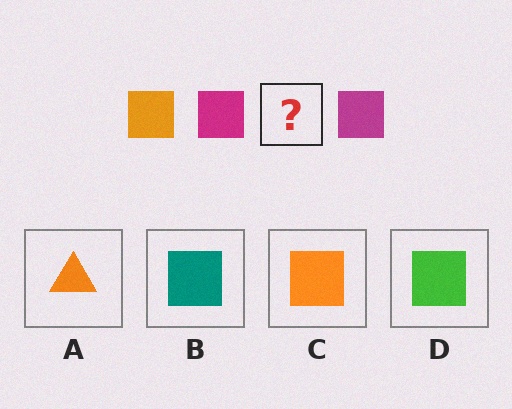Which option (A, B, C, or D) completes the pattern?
C.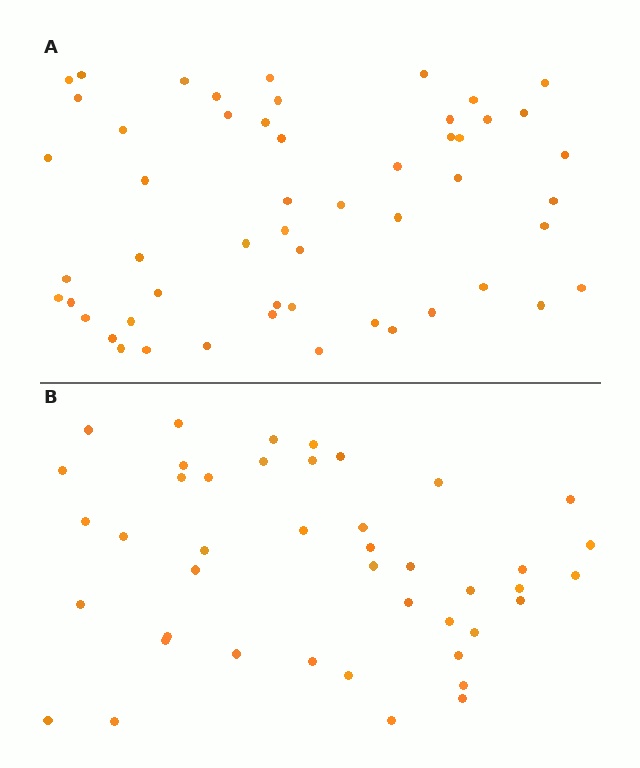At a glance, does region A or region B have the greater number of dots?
Region A (the top region) has more dots.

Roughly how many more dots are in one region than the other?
Region A has roughly 10 or so more dots than region B.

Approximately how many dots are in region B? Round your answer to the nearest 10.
About 40 dots. (The exact count is 43, which rounds to 40.)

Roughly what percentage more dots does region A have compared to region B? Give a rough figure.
About 25% more.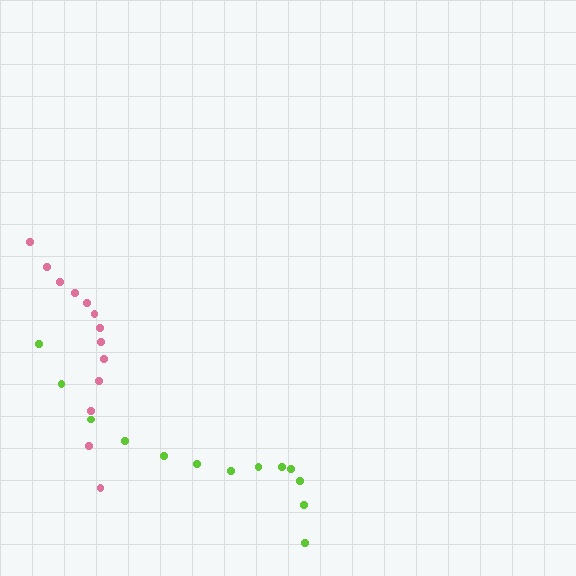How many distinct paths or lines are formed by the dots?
There are 2 distinct paths.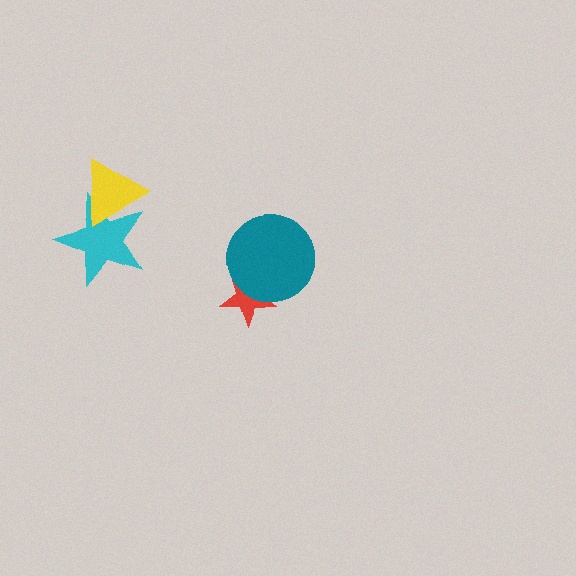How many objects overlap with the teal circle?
1 object overlaps with the teal circle.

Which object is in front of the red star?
The teal circle is in front of the red star.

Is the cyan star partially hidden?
Yes, it is partially covered by another shape.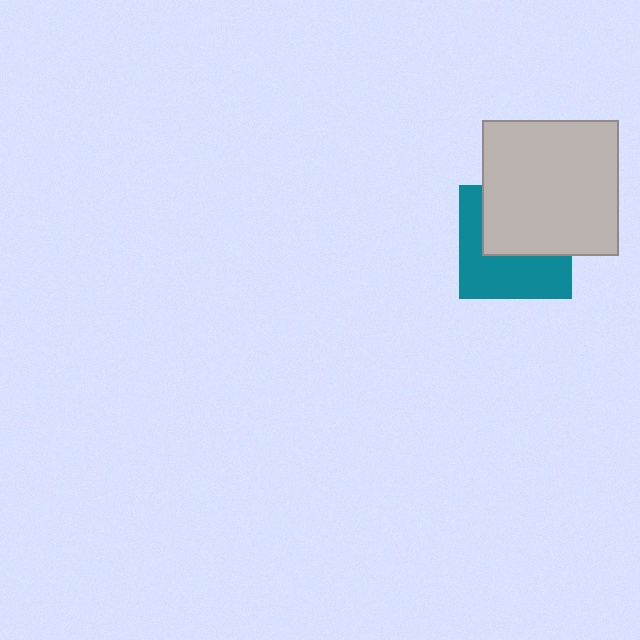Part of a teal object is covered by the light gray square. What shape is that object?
It is a square.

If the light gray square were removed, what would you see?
You would see the complete teal square.